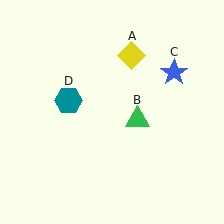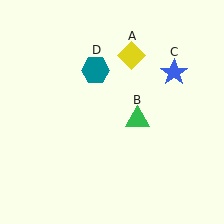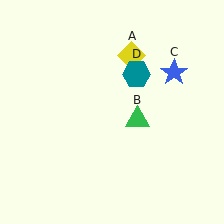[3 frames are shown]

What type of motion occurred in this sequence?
The teal hexagon (object D) rotated clockwise around the center of the scene.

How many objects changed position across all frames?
1 object changed position: teal hexagon (object D).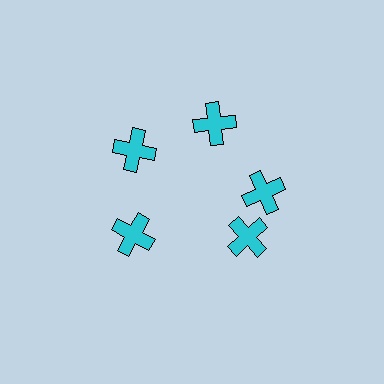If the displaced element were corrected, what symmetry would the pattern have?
It would have 5-fold rotational symmetry — the pattern would map onto itself every 72 degrees.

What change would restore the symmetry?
The symmetry would be restored by rotating it back into even spacing with its neighbors so that all 5 crosses sit at equal angles and equal distance from the center.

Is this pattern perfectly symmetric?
No. The 5 cyan crosses are arranged in a ring, but one element near the 5 o'clock position is rotated out of alignment along the ring, breaking the 5-fold rotational symmetry.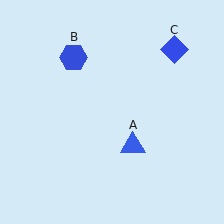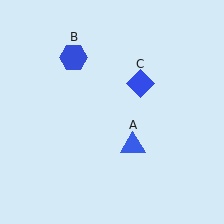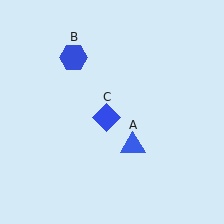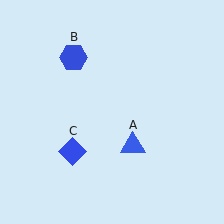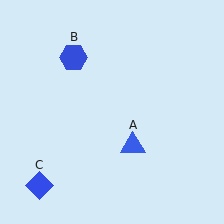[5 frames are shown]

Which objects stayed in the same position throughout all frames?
Blue triangle (object A) and blue hexagon (object B) remained stationary.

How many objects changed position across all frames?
1 object changed position: blue diamond (object C).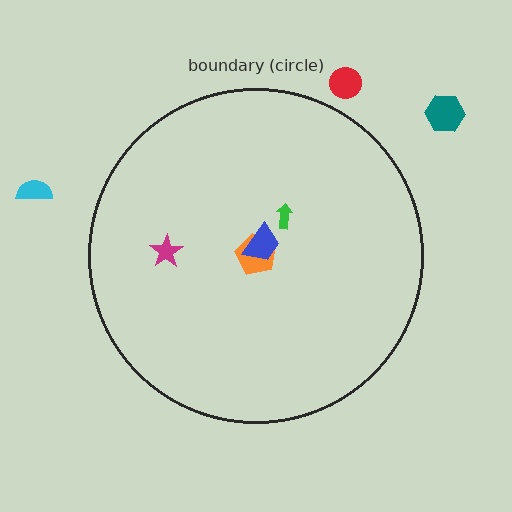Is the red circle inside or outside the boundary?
Outside.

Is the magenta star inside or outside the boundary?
Inside.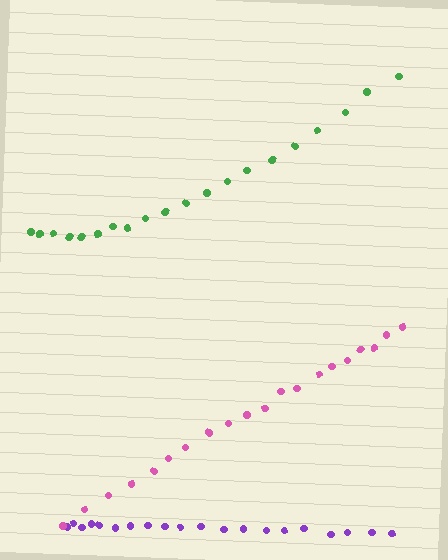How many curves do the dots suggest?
There are 3 distinct paths.